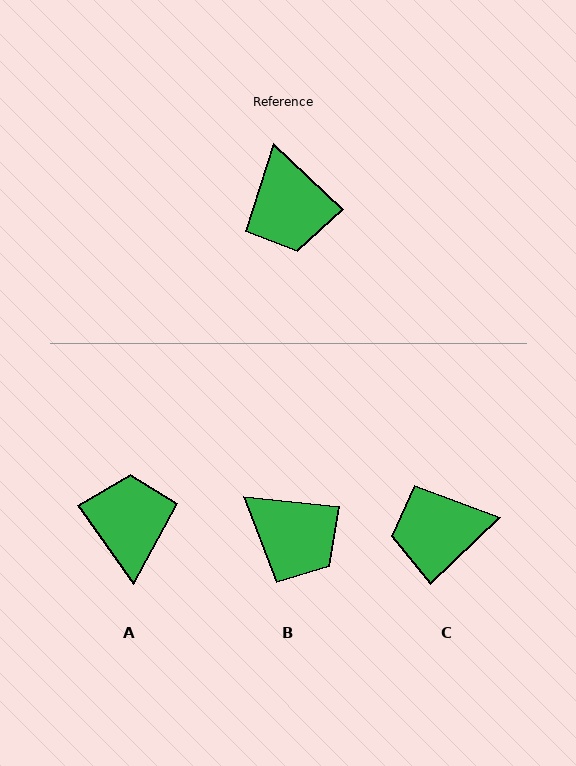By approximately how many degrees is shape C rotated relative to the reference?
Approximately 93 degrees clockwise.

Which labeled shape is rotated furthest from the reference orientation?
A, about 169 degrees away.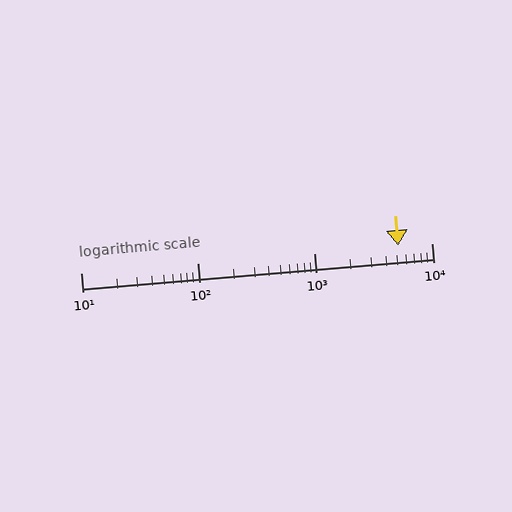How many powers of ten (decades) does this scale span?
The scale spans 3 decades, from 10 to 10000.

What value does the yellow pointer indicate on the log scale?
The pointer indicates approximately 5200.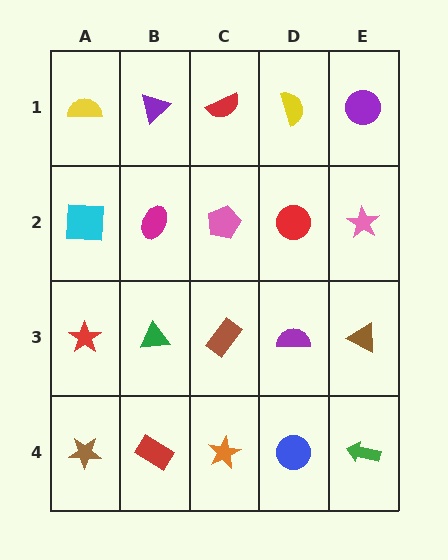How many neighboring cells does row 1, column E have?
2.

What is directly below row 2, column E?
A brown triangle.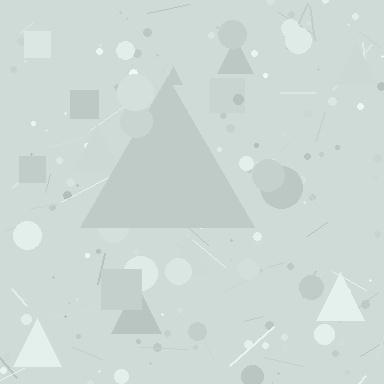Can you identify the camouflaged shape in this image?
The camouflaged shape is a triangle.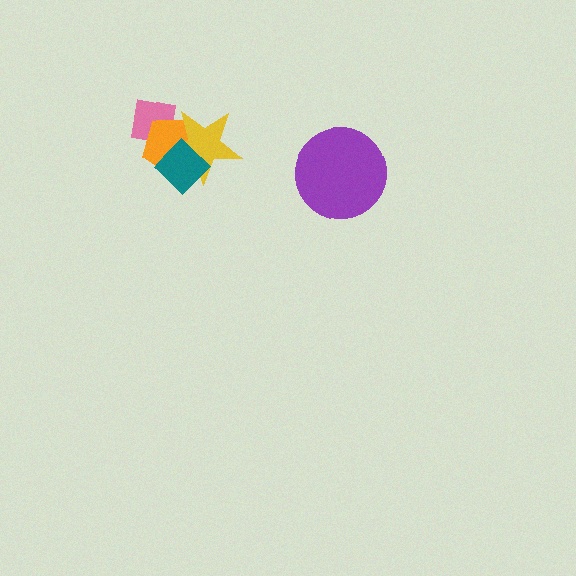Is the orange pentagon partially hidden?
Yes, it is partially covered by another shape.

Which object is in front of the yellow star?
The teal diamond is in front of the yellow star.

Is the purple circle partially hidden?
No, no other shape covers it.